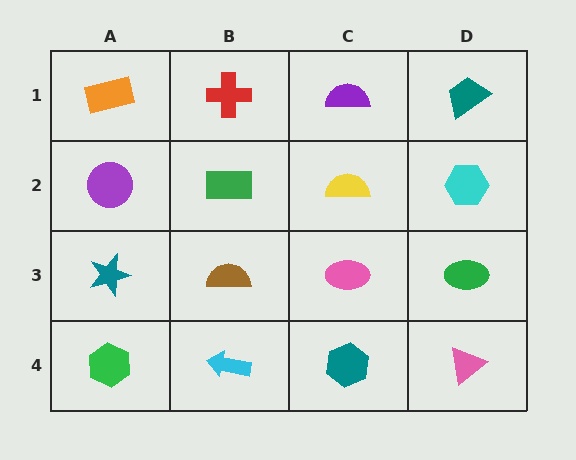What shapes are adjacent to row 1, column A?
A purple circle (row 2, column A), a red cross (row 1, column B).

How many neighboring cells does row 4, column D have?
2.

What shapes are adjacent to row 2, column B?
A red cross (row 1, column B), a brown semicircle (row 3, column B), a purple circle (row 2, column A), a yellow semicircle (row 2, column C).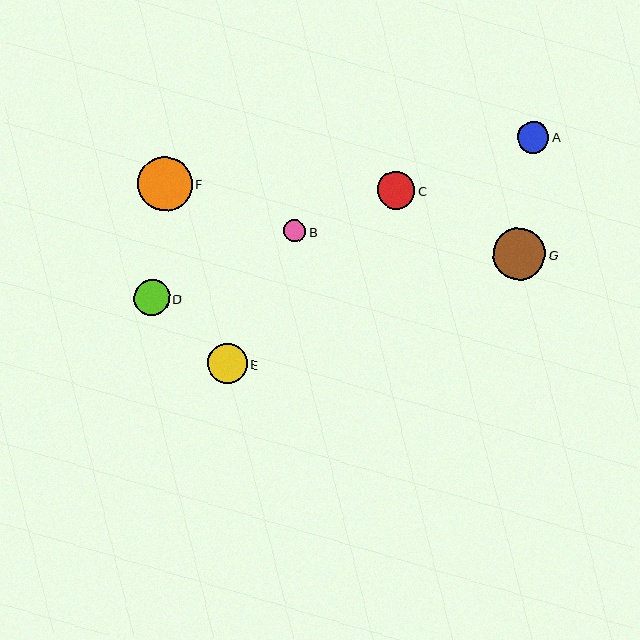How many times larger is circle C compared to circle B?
Circle C is approximately 1.7 times the size of circle B.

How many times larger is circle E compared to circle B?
Circle E is approximately 1.8 times the size of circle B.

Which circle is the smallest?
Circle B is the smallest with a size of approximately 22 pixels.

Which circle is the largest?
Circle F is the largest with a size of approximately 54 pixels.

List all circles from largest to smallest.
From largest to smallest: F, G, E, C, D, A, B.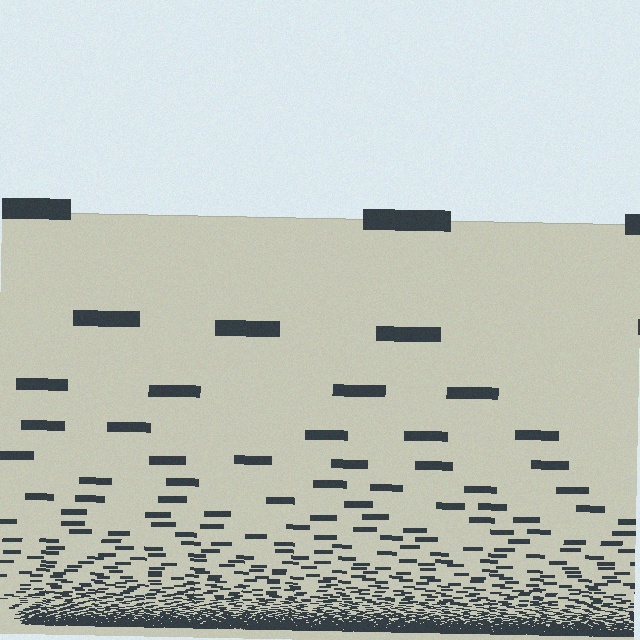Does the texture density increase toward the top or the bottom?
Density increases toward the bottom.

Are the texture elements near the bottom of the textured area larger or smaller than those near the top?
Smaller. The gradient is inverted — elements near the bottom are smaller and denser.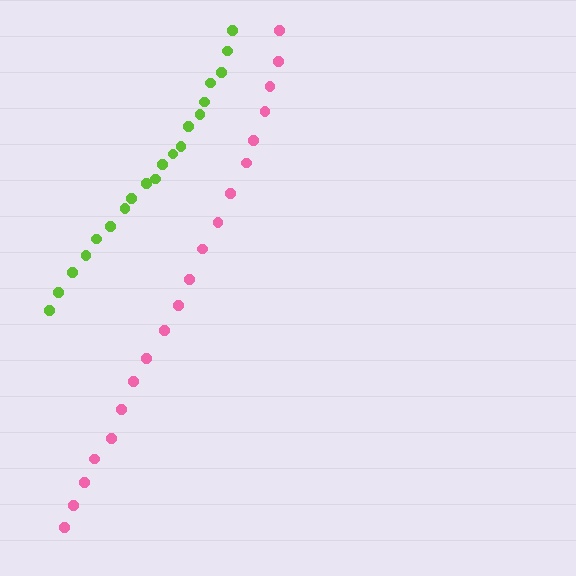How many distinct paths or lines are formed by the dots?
There are 2 distinct paths.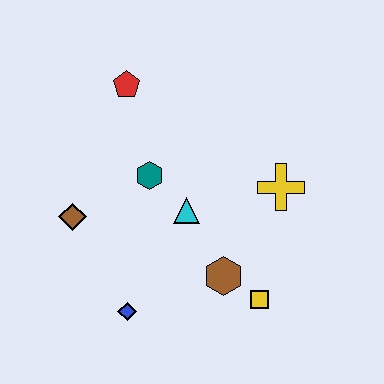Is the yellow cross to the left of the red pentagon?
No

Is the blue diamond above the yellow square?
No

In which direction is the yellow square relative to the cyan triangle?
The yellow square is below the cyan triangle.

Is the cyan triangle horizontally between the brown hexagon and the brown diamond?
Yes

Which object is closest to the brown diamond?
The teal hexagon is closest to the brown diamond.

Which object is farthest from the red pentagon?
The yellow square is farthest from the red pentagon.